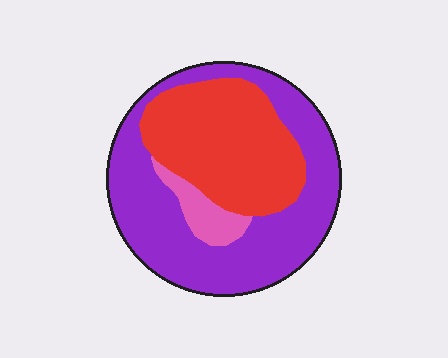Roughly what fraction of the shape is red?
Red covers about 35% of the shape.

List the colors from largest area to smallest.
From largest to smallest: purple, red, pink.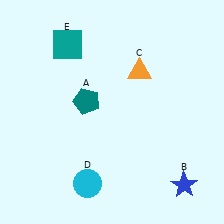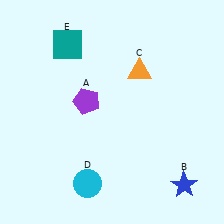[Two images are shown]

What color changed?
The pentagon (A) changed from teal in Image 1 to purple in Image 2.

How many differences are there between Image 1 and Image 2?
There is 1 difference between the two images.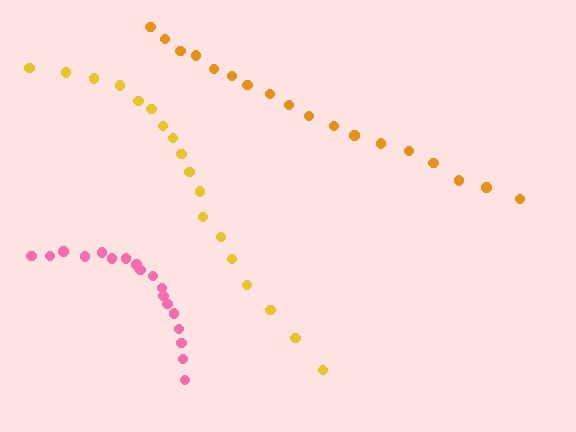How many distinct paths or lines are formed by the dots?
There are 3 distinct paths.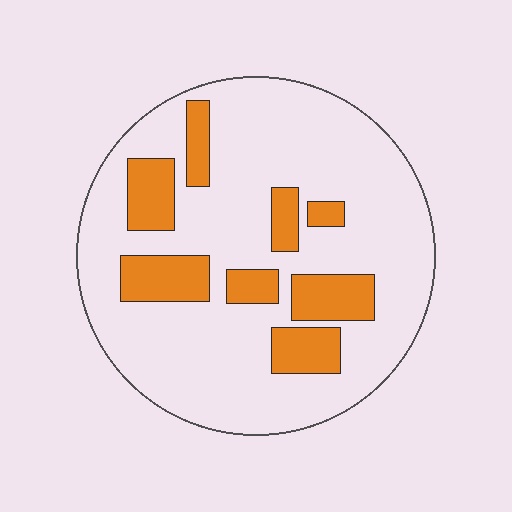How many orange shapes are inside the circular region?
8.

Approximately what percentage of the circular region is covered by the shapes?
Approximately 20%.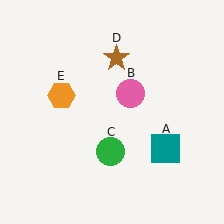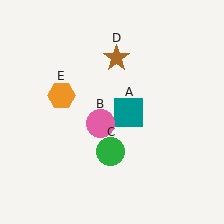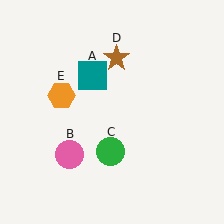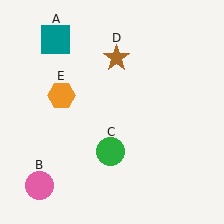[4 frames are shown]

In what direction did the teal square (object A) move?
The teal square (object A) moved up and to the left.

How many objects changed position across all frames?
2 objects changed position: teal square (object A), pink circle (object B).